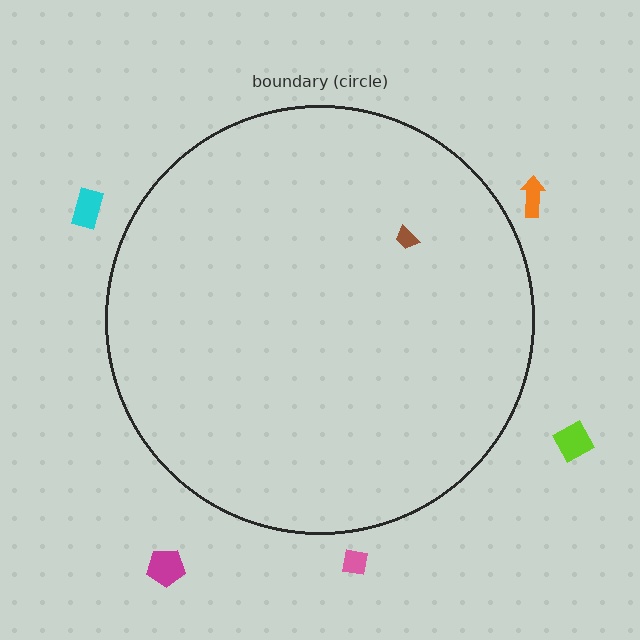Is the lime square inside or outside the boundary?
Outside.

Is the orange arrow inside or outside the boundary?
Outside.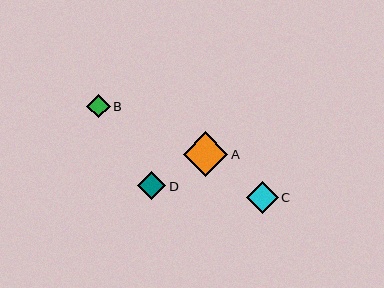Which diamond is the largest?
Diamond A is the largest with a size of approximately 45 pixels.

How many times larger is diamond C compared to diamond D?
Diamond C is approximately 1.1 times the size of diamond D.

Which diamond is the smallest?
Diamond B is the smallest with a size of approximately 23 pixels.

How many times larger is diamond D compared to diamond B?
Diamond D is approximately 1.2 times the size of diamond B.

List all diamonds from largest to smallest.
From largest to smallest: A, C, D, B.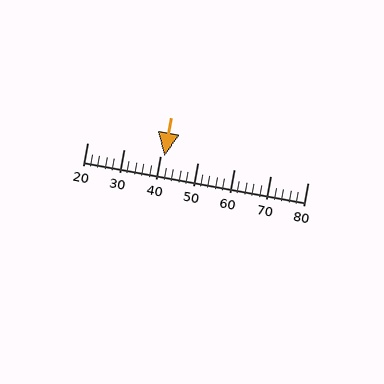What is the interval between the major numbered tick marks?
The major tick marks are spaced 10 units apart.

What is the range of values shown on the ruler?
The ruler shows values from 20 to 80.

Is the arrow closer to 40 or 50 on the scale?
The arrow is closer to 40.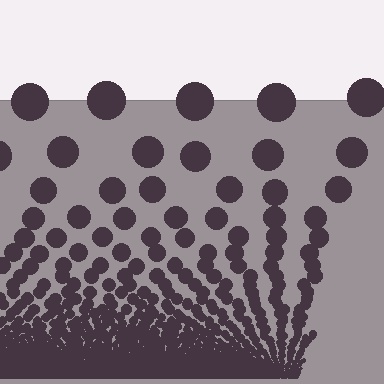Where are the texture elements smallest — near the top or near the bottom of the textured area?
Near the bottom.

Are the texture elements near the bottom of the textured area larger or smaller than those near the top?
Smaller. The gradient is inverted — elements near the bottom are smaller and denser.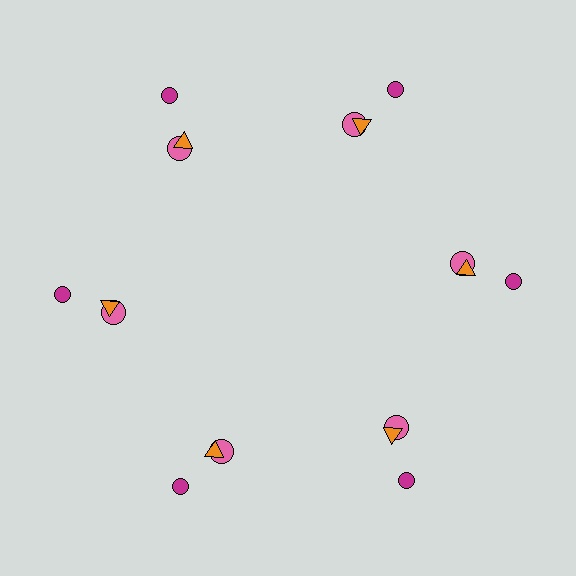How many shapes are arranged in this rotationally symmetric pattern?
There are 18 shapes, arranged in 6 groups of 3.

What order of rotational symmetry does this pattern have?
This pattern has 6-fold rotational symmetry.